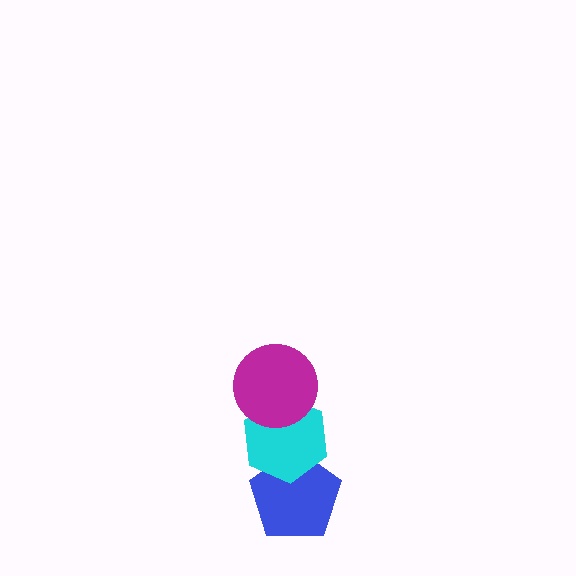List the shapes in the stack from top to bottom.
From top to bottom: the magenta circle, the cyan hexagon, the blue pentagon.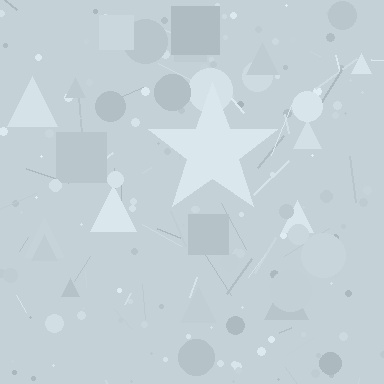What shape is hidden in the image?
A star is hidden in the image.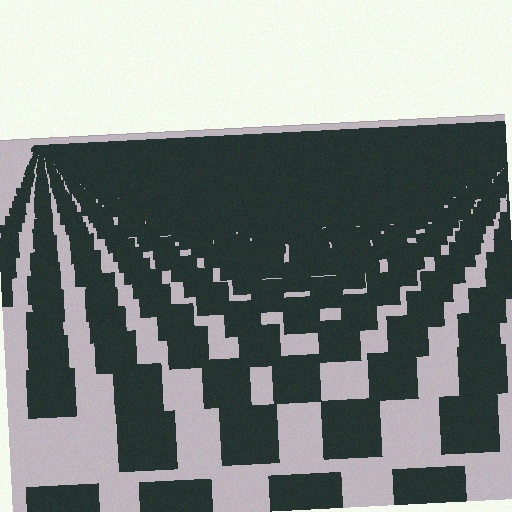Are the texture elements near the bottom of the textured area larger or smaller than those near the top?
Larger. Near the bottom, elements are closer to the viewer and appear at a bigger on-screen size.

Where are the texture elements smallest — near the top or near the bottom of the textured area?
Near the top.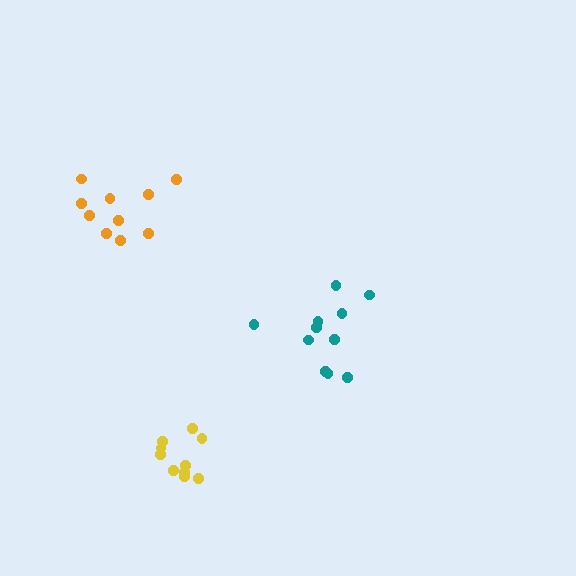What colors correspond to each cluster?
The clusters are colored: teal, orange, yellow.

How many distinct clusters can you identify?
There are 3 distinct clusters.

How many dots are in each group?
Group 1: 11 dots, Group 2: 10 dots, Group 3: 10 dots (31 total).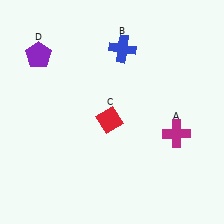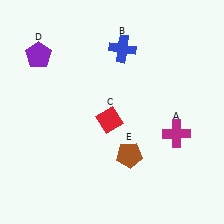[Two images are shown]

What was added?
A brown pentagon (E) was added in Image 2.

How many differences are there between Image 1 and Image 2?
There is 1 difference between the two images.